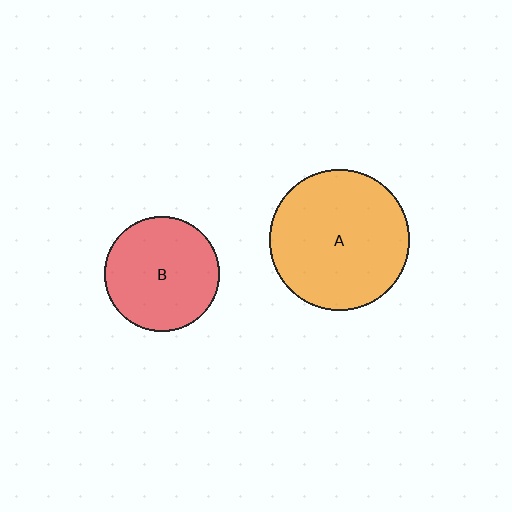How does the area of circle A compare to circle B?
Approximately 1.5 times.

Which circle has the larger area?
Circle A (orange).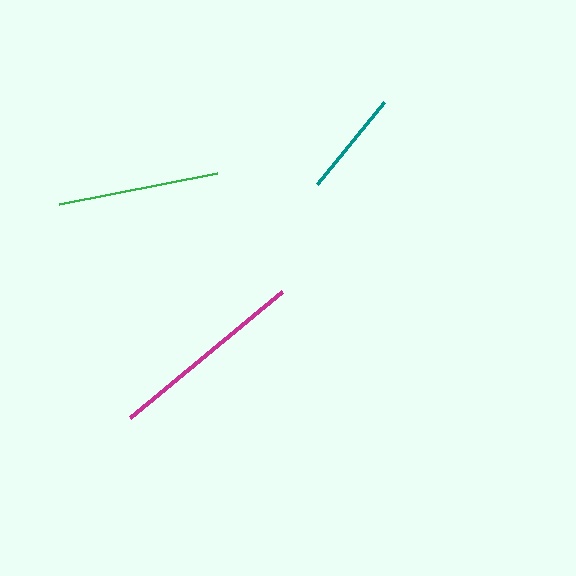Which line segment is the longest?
The magenta line is the longest at approximately 197 pixels.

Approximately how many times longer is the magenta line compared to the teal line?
The magenta line is approximately 1.9 times the length of the teal line.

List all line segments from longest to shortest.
From longest to shortest: magenta, green, teal.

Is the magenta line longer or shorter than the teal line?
The magenta line is longer than the teal line.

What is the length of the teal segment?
The teal segment is approximately 106 pixels long.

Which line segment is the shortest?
The teal line is the shortest at approximately 106 pixels.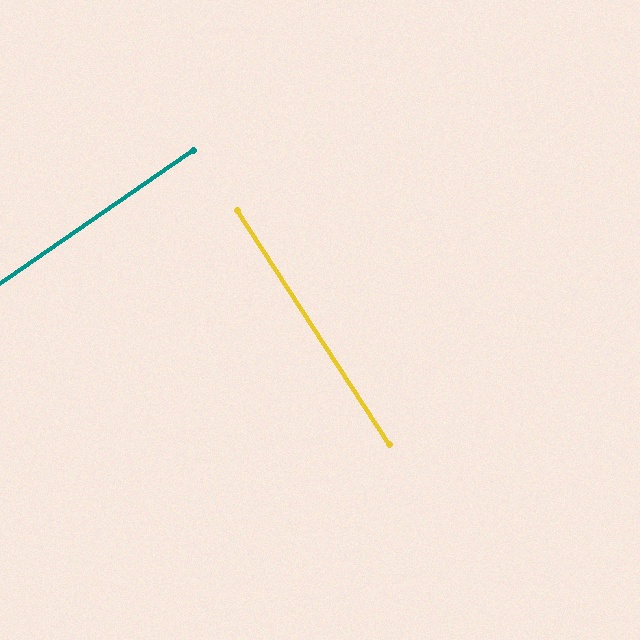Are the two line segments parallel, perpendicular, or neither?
Perpendicular — they meet at approximately 88°.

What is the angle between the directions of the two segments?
Approximately 88 degrees.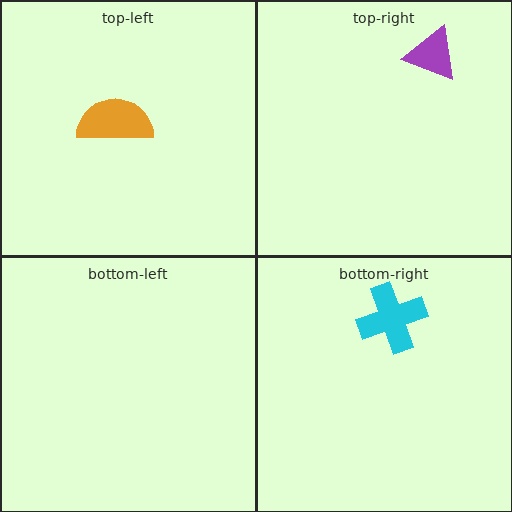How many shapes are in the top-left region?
1.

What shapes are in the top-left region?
The orange semicircle.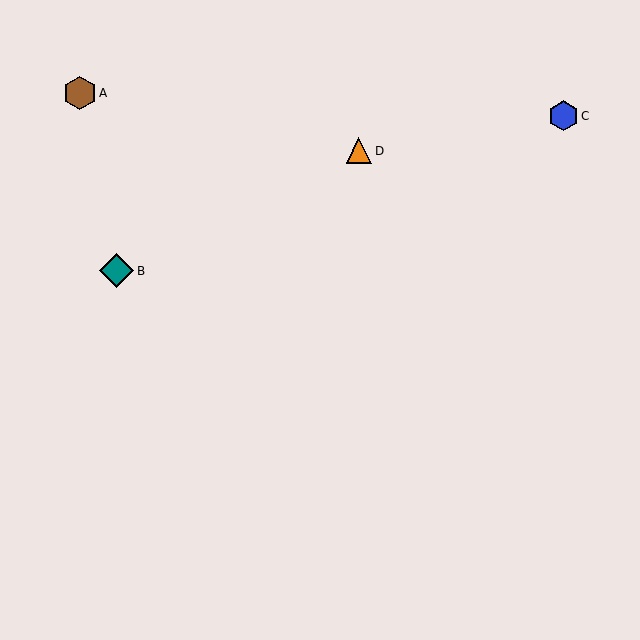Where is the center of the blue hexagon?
The center of the blue hexagon is at (564, 116).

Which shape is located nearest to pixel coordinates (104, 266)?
The teal diamond (labeled B) at (117, 271) is nearest to that location.